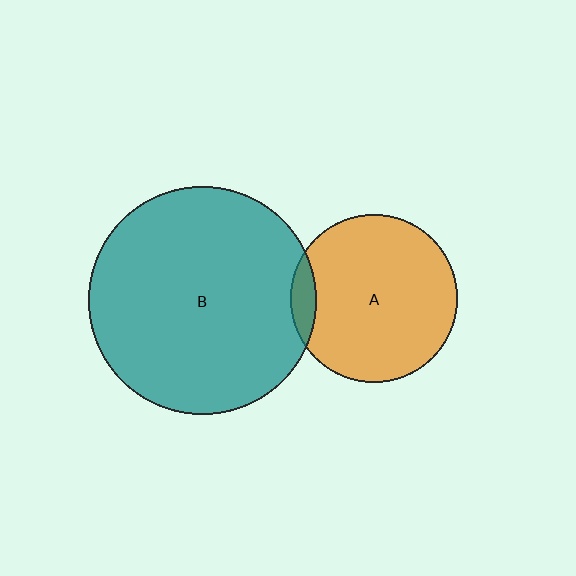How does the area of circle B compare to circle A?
Approximately 1.9 times.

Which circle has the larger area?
Circle B (teal).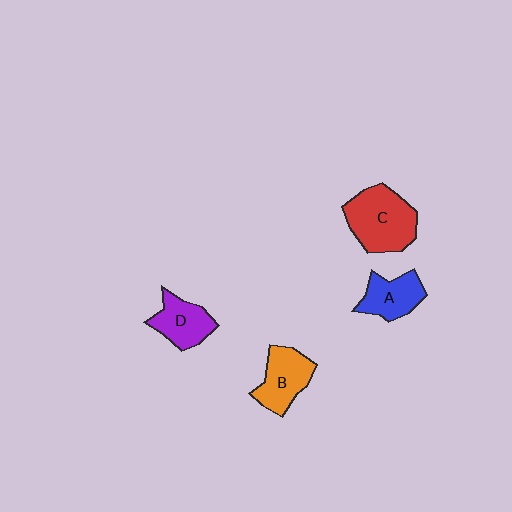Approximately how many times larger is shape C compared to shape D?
Approximately 1.5 times.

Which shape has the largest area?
Shape C (red).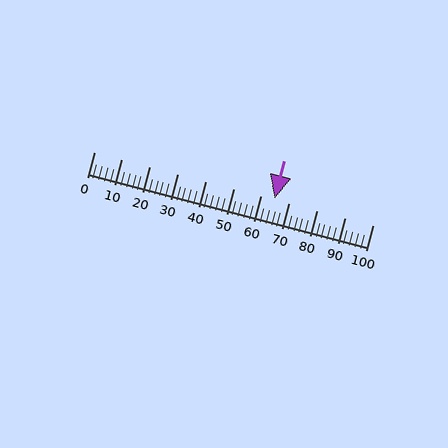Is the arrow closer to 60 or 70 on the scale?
The arrow is closer to 60.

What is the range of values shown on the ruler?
The ruler shows values from 0 to 100.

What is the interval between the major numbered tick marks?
The major tick marks are spaced 10 units apart.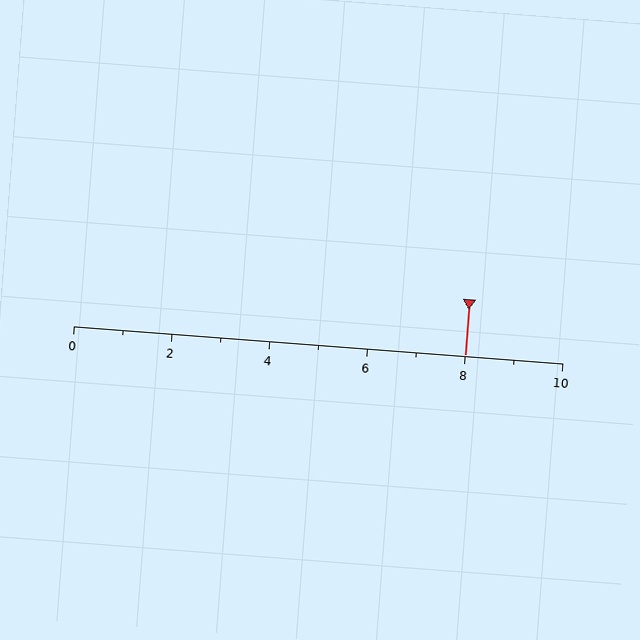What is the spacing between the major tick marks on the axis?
The major ticks are spaced 2 apart.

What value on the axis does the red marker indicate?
The marker indicates approximately 8.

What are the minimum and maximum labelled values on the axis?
The axis runs from 0 to 10.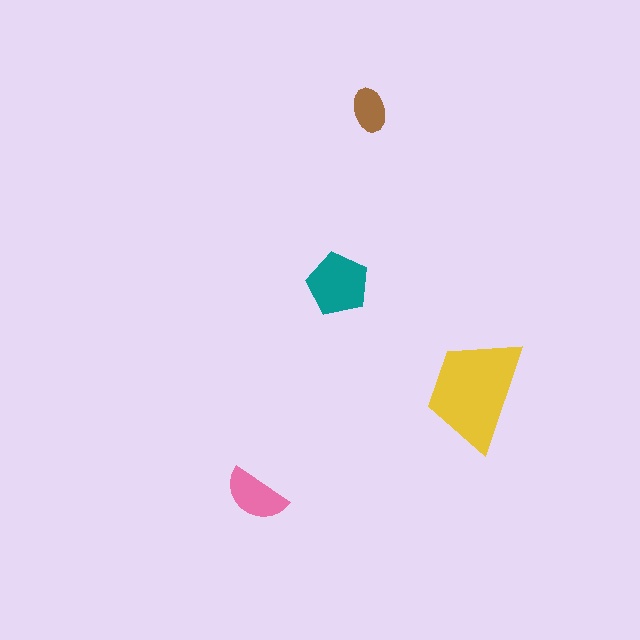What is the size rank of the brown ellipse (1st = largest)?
4th.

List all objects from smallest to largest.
The brown ellipse, the pink semicircle, the teal pentagon, the yellow trapezoid.